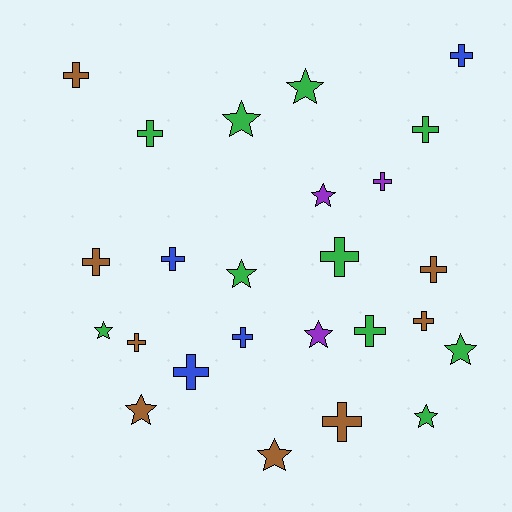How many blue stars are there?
There are no blue stars.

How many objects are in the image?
There are 25 objects.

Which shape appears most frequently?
Cross, with 15 objects.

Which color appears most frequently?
Green, with 10 objects.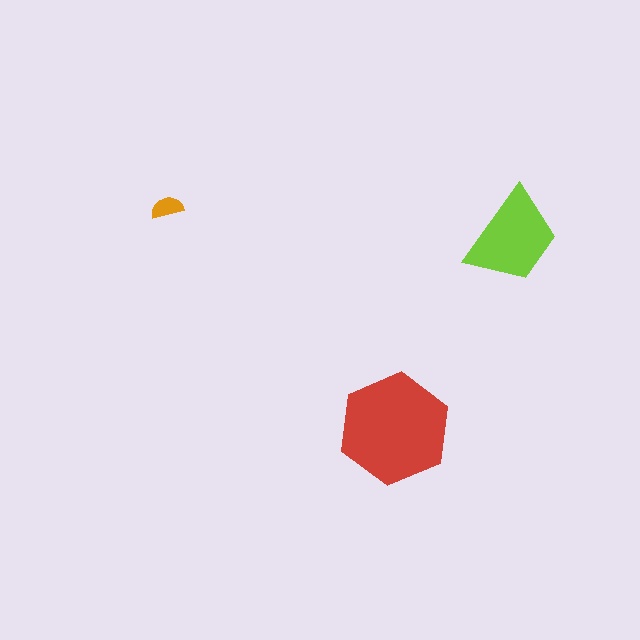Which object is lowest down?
The red hexagon is bottommost.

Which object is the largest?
The red hexagon.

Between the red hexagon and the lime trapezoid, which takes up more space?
The red hexagon.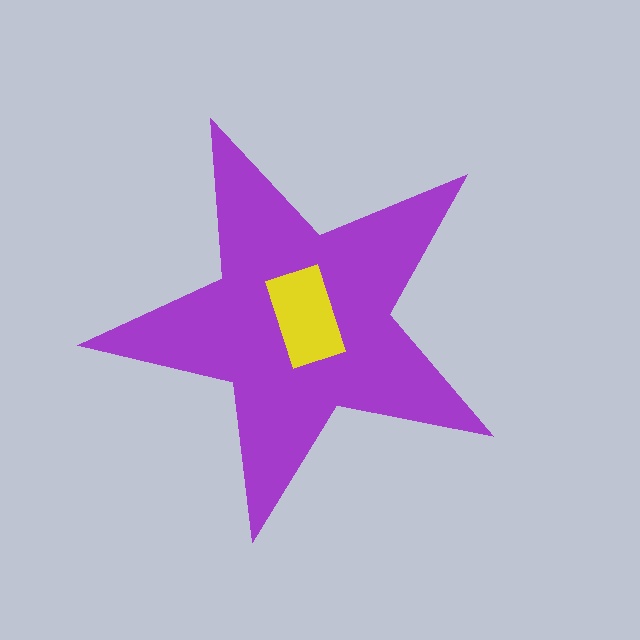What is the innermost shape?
The yellow rectangle.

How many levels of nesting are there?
2.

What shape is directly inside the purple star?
The yellow rectangle.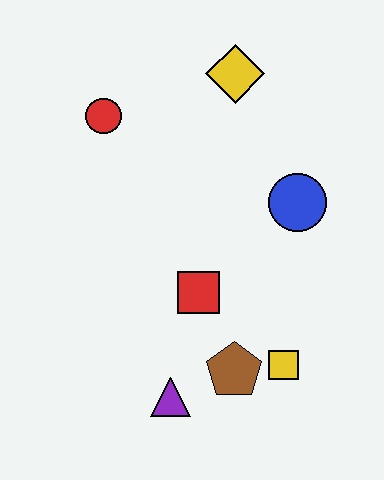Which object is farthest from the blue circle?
The purple triangle is farthest from the blue circle.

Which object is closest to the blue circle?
The red square is closest to the blue circle.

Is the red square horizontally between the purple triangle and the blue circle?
Yes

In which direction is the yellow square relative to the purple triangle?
The yellow square is to the right of the purple triangle.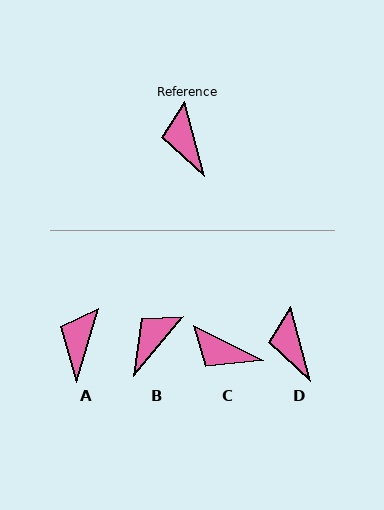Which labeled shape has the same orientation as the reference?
D.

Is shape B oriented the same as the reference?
No, it is off by about 55 degrees.